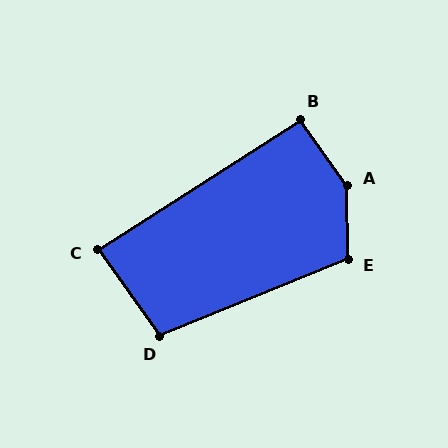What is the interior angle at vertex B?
Approximately 93 degrees (approximately right).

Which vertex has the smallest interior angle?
C, at approximately 87 degrees.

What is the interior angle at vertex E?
Approximately 112 degrees (obtuse).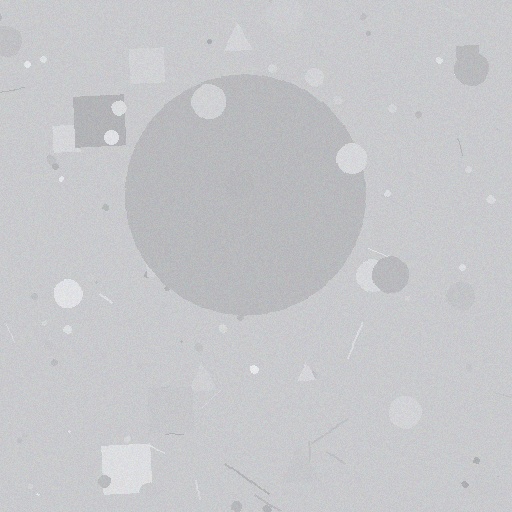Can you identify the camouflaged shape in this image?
The camouflaged shape is a circle.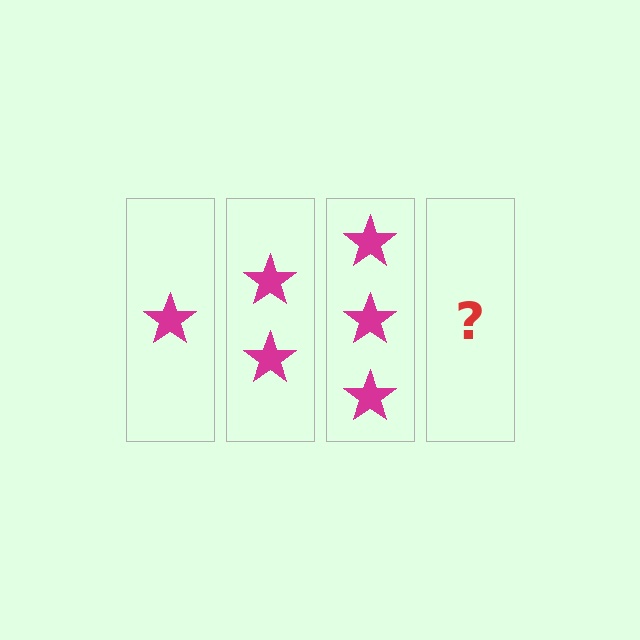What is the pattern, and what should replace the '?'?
The pattern is that each step adds one more star. The '?' should be 4 stars.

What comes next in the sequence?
The next element should be 4 stars.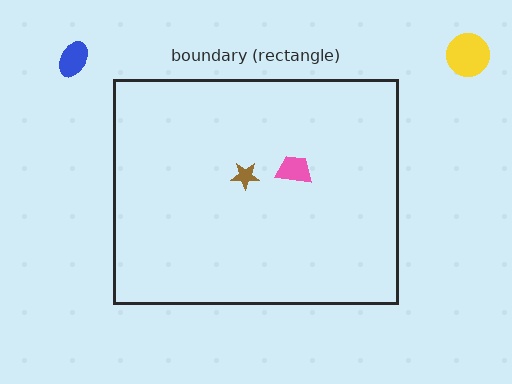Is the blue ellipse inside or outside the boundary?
Outside.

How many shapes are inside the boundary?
2 inside, 2 outside.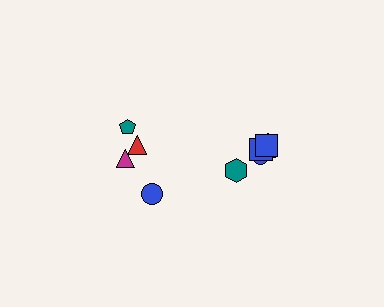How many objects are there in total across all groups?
There are 10 objects.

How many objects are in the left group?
There are 4 objects.